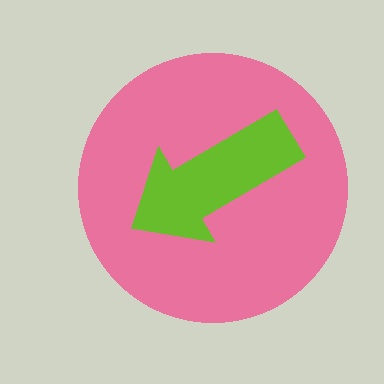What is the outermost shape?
The pink circle.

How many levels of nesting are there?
2.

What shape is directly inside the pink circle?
The lime arrow.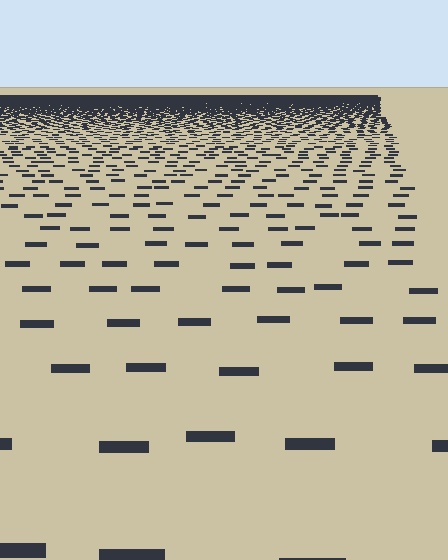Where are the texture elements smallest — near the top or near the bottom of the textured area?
Near the top.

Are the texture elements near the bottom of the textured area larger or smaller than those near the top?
Larger. Near the bottom, elements are closer to the viewer and appear at a bigger on-screen size.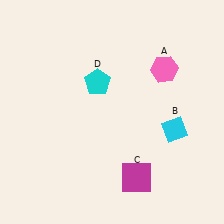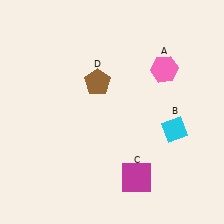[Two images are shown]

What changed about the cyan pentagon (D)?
In Image 1, D is cyan. In Image 2, it changed to brown.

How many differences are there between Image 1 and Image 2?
There is 1 difference between the two images.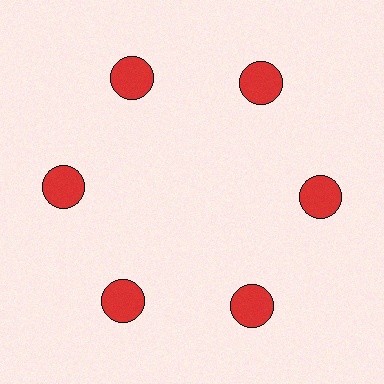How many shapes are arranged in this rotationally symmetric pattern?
There are 6 shapes, arranged in 6 groups of 1.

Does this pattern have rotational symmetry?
Yes, this pattern has 6-fold rotational symmetry. It looks the same after rotating 60 degrees around the center.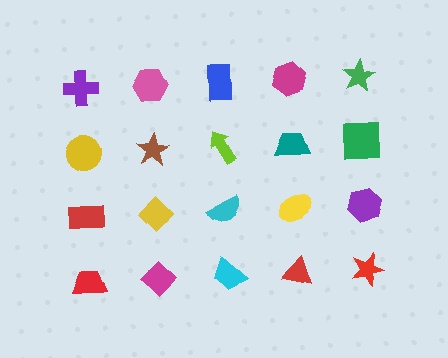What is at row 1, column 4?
A magenta hexagon.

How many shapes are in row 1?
5 shapes.